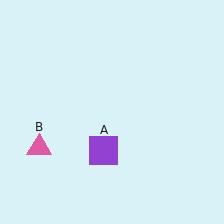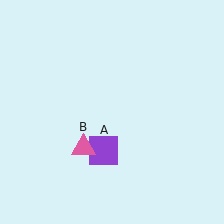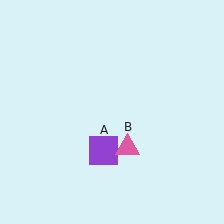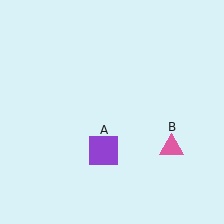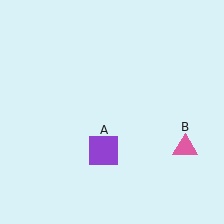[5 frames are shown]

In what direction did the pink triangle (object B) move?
The pink triangle (object B) moved right.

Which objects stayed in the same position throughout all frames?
Purple square (object A) remained stationary.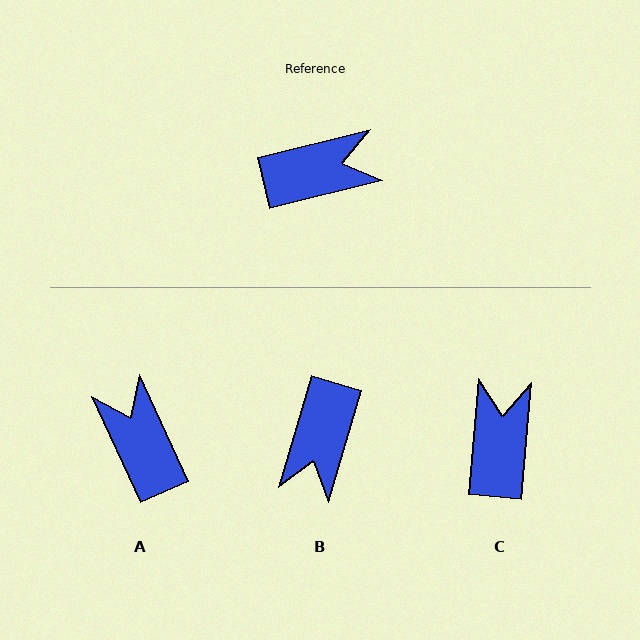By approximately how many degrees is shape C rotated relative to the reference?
Approximately 71 degrees counter-clockwise.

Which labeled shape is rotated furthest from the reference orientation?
B, about 120 degrees away.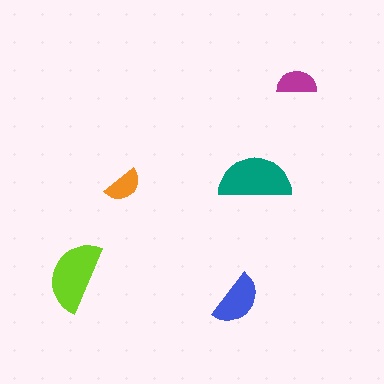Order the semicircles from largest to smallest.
the teal one, the lime one, the blue one, the magenta one, the orange one.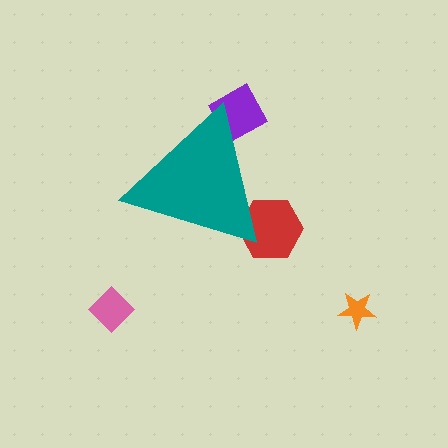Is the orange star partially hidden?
No, the orange star is fully visible.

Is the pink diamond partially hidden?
No, the pink diamond is fully visible.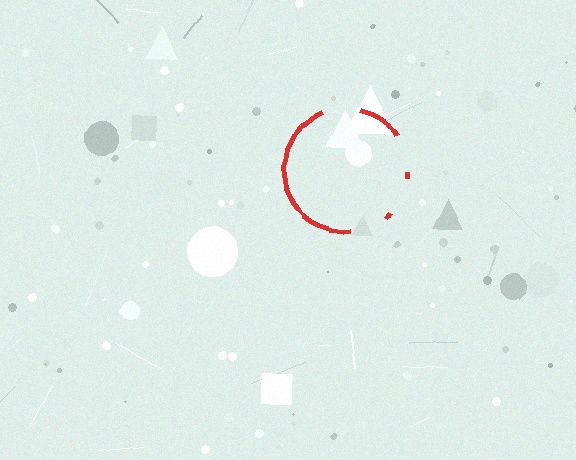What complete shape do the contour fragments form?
The contour fragments form a circle.